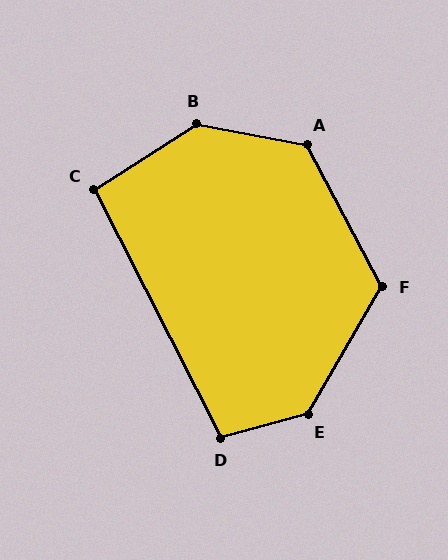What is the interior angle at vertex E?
Approximately 136 degrees (obtuse).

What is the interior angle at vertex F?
Approximately 122 degrees (obtuse).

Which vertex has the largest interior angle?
B, at approximately 136 degrees.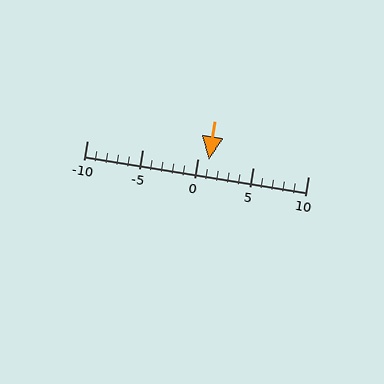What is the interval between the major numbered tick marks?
The major tick marks are spaced 5 units apart.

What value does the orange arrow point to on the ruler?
The orange arrow points to approximately 1.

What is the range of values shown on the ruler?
The ruler shows values from -10 to 10.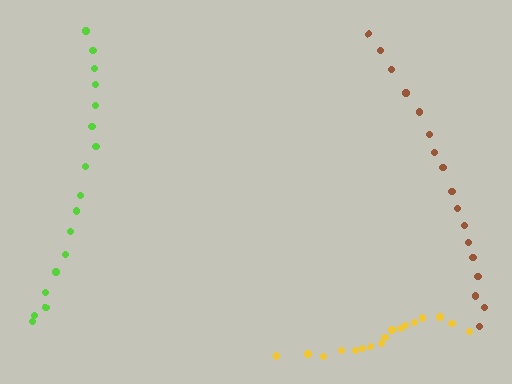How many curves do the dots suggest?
There are 3 distinct paths.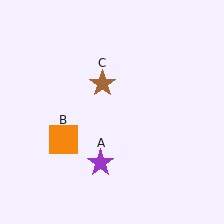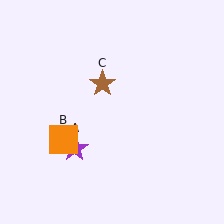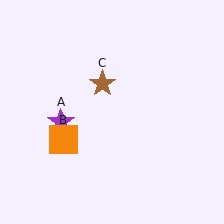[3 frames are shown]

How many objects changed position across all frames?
1 object changed position: purple star (object A).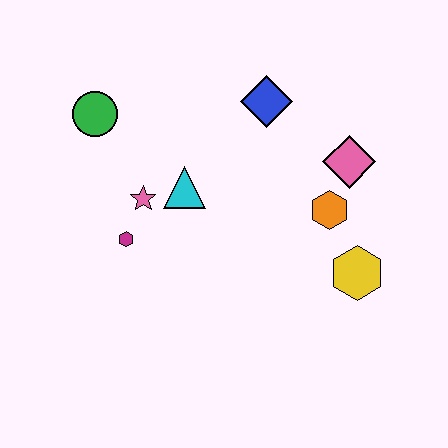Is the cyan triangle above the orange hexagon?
Yes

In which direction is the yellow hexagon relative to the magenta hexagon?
The yellow hexagon is to the right of the magenta hexagon.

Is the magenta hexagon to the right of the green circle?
Yes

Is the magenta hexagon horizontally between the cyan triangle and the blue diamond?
No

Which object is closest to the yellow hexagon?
The orange hexagon is closest to the yellow hexagon.